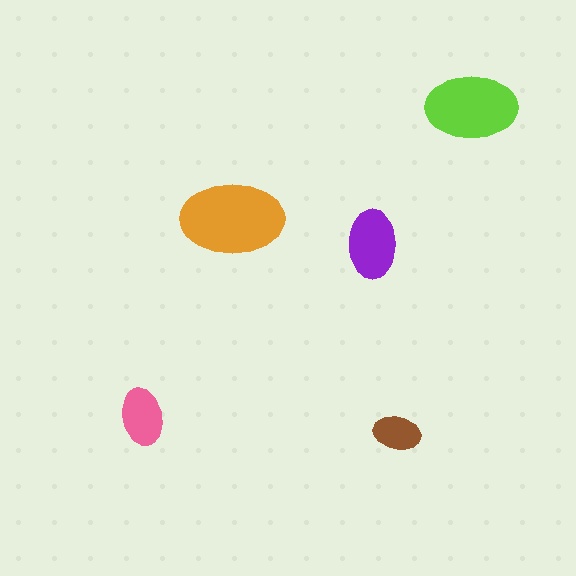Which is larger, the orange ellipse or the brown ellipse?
The orange one.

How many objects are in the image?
There are 5 objects in the image.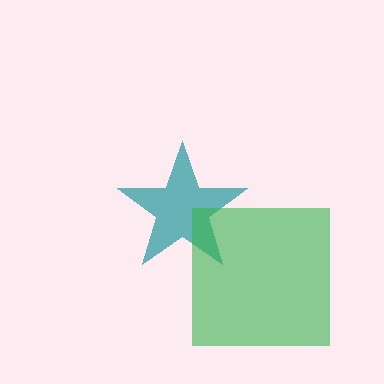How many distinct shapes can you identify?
There are 2 distinct shapes: a teal star, a green square.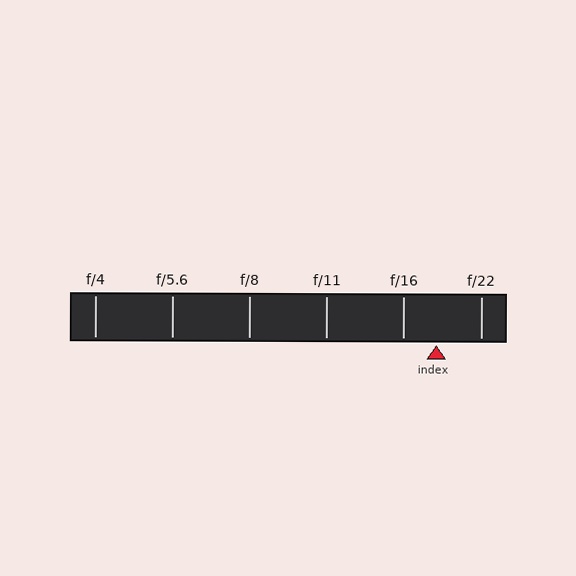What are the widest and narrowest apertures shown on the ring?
The widest aperture shown is f/4 and the narrowest is f/22.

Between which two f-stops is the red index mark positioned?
The index mark is between f/16 and f/22.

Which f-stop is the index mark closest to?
The index mark is closest to f/16.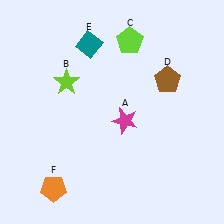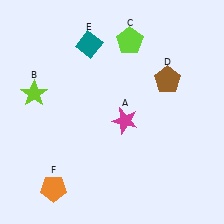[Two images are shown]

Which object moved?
The lime star (B) moved left.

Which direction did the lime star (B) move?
The lime star (B) moved left.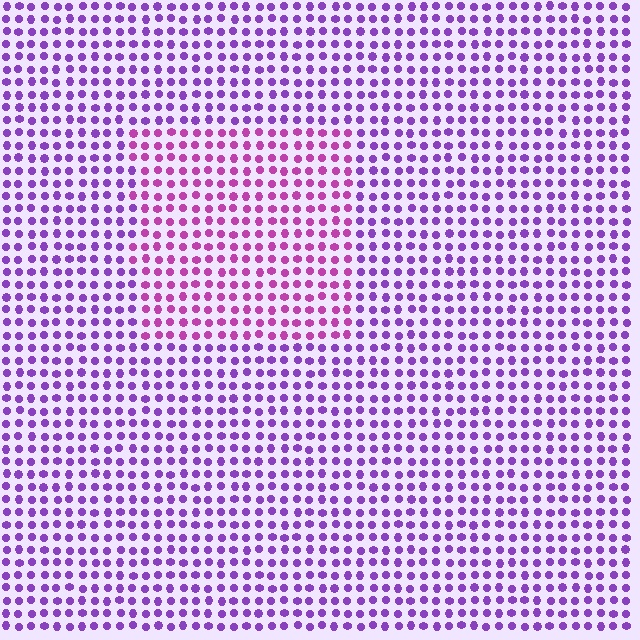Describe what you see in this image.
The image is filled with small purple elements in a uniform arrangement. A rectangle-shaped region is visible where the elements are tinted to a slightly different hue, forming a subtle color boundary.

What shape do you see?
I see a rectangle.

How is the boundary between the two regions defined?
The boundary is defined purely by a slight shift in hue (about 34 degrees). Spacing, size, and orientation are identical on both sides.